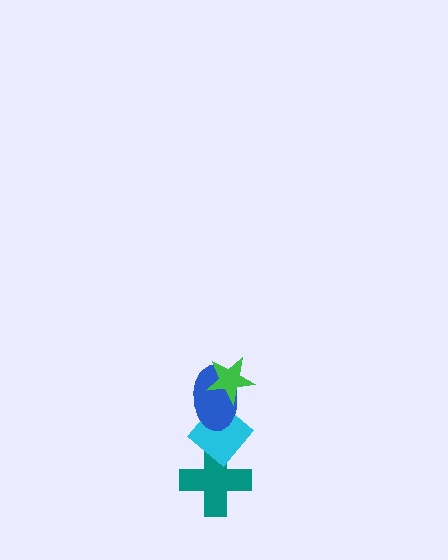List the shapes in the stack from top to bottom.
From top to bottom: the green star, the blue ellipse, the cyan diamond, the teal cross.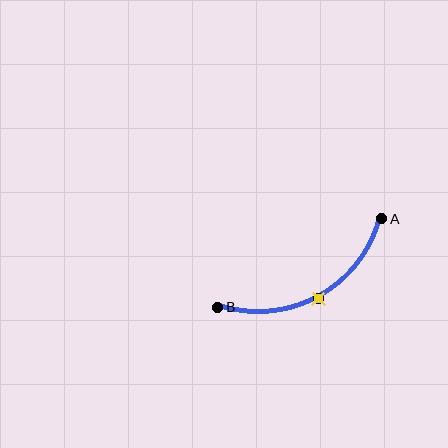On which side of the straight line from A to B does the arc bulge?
The arc bulges below the straight line connecting A and B.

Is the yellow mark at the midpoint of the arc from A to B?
Yes. The yellow mark lies on the arc at equal arc-length from both A and B — it is the arc midpoint.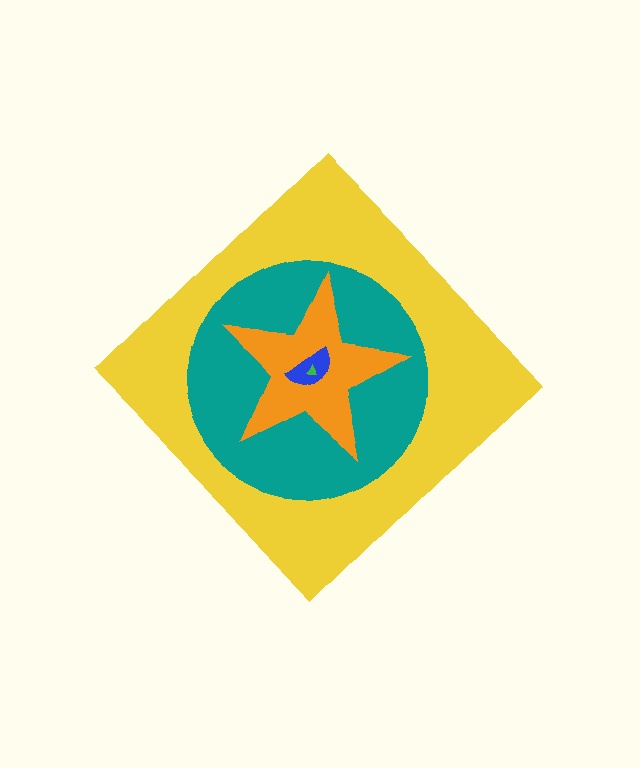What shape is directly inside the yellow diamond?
The teal circle.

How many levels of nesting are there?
5.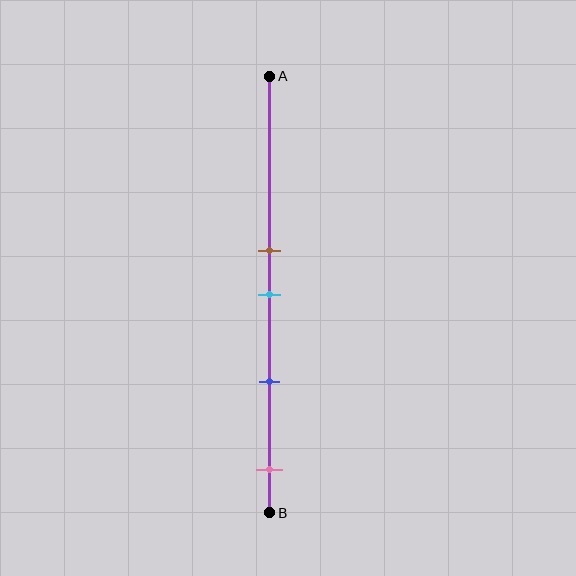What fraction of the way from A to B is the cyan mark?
The cyan mark is approximately 50% (0.5) of the way from A to B.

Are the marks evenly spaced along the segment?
No, the marks are not evenly spaced.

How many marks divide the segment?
There are 4 marks dividing the segment.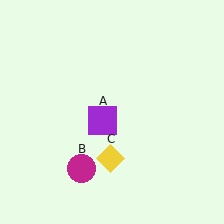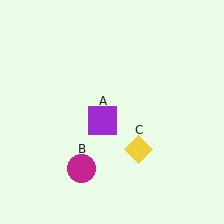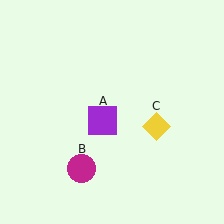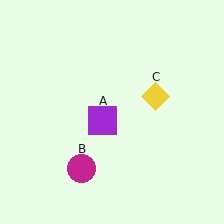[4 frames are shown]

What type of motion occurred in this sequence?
The yellow diamond (object C) rotated counterclockwise around the center of the scene.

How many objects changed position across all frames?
1 object changed position: yellow diamond (object C).